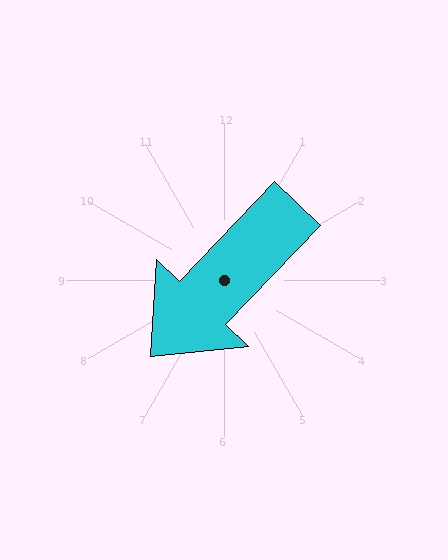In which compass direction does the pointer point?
Southwest.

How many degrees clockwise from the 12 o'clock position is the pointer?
Approximately 224 degrees.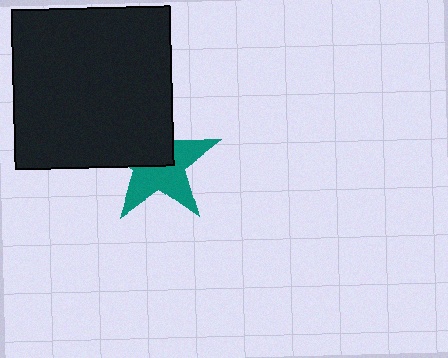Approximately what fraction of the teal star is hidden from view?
Roughly 45% of the teal star is hidden behind the black square.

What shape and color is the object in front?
The object in front is a black square.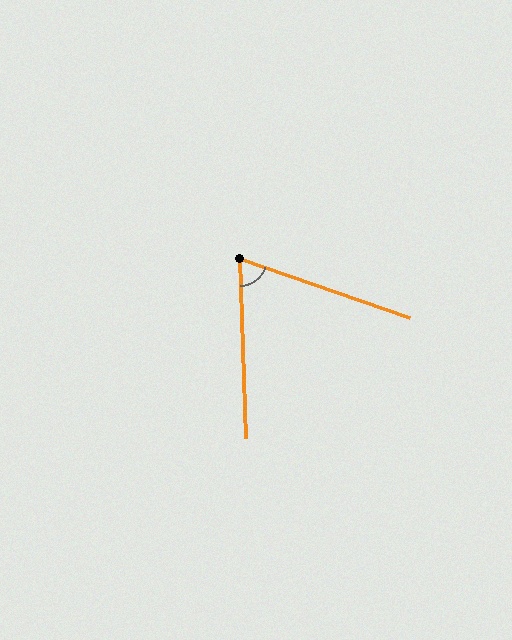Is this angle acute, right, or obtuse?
It is acute.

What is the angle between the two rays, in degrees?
Approximately 69 degrees.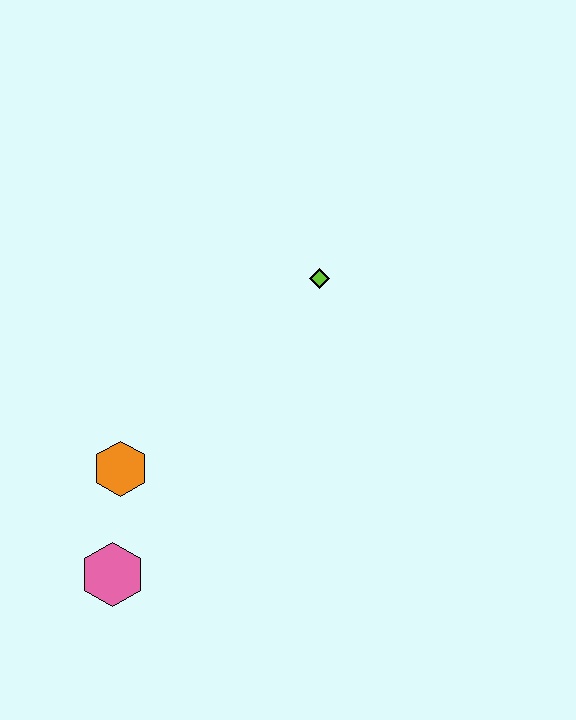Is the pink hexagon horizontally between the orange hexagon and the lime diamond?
No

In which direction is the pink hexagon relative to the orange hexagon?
The pink hexagon is below the orange hexagon.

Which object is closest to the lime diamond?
The orange hexagon is closest to the lime diamond.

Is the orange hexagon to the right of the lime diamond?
No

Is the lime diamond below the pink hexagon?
No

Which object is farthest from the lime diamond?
The pink hexagon is farthest from the lime diamond.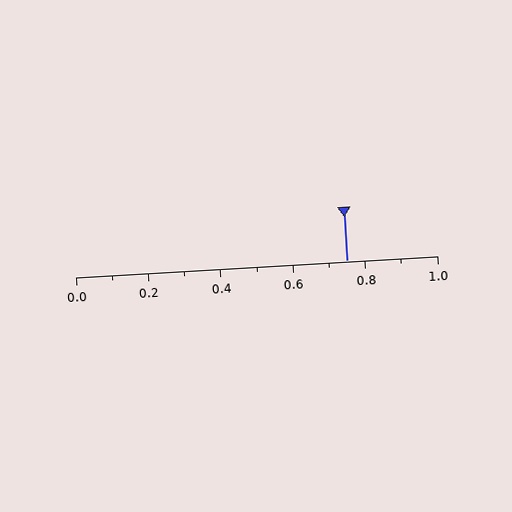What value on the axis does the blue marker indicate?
The marker indicates approximately 0.75.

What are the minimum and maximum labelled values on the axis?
The axis runs from 0.0 to 1.0.